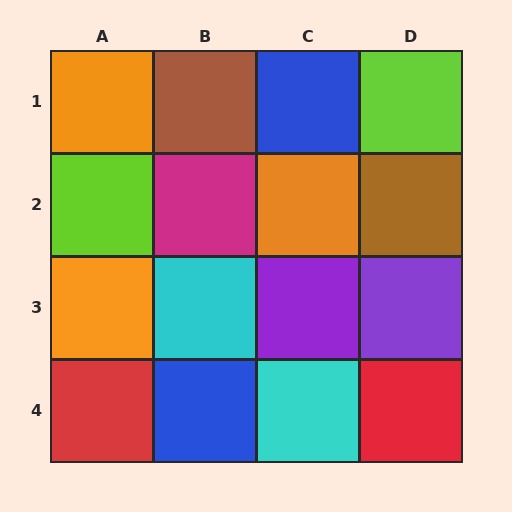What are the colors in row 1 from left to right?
Orange, brown, blue, lime.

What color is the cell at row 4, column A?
Red.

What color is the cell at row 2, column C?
Orange.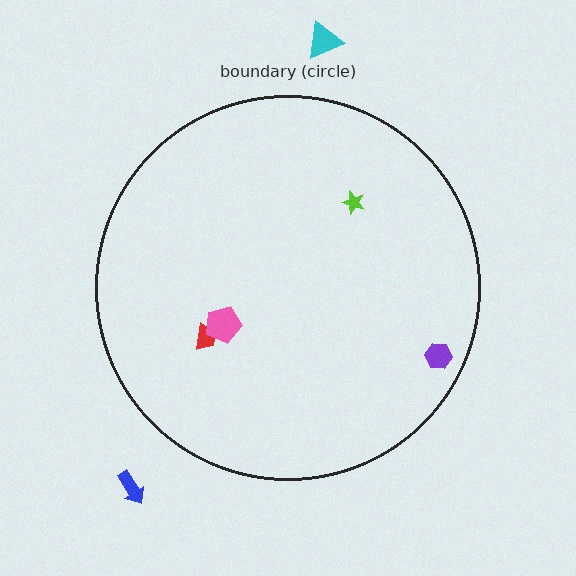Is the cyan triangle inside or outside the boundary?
Outside.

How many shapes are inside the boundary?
4 inside, 2 outside.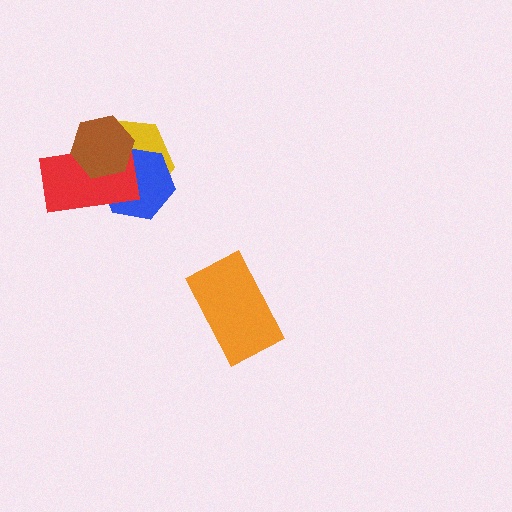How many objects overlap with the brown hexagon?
3 objects overlap with the brown hexagon.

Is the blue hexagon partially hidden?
Yes, it is partially covered by another shape.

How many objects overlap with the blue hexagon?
3 objects overlap with the blue hexagon.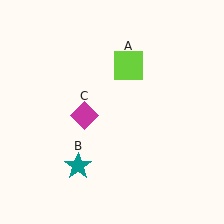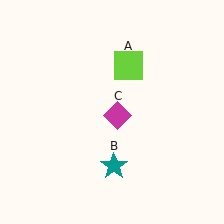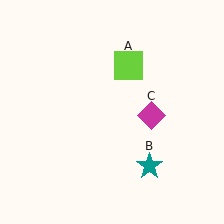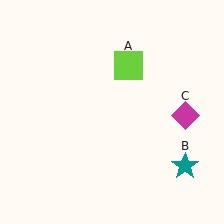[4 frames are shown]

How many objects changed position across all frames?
2 objects changed position: teal star (object B), magenta diamond (object C).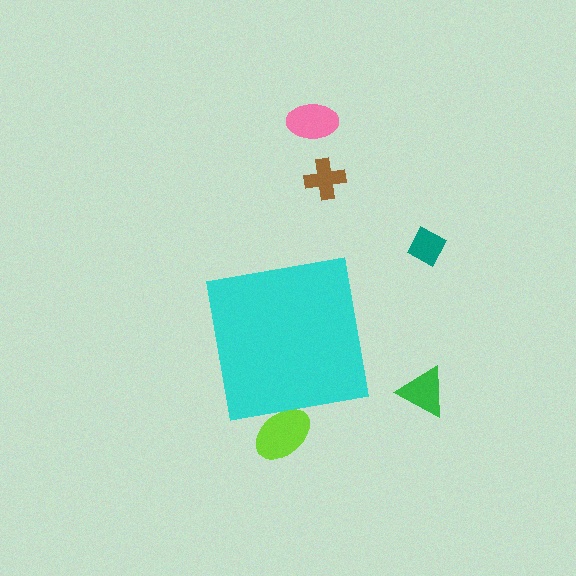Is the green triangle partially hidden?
No, the green triangle is fully visible.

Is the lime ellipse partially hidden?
Yes, the lime ellipse is partially hidden behind the cyan square.